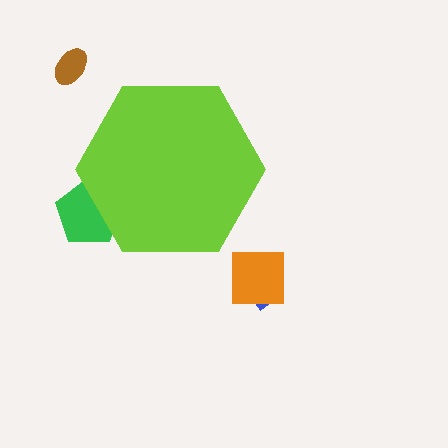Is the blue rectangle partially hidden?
No, the blue rectangle is fully visible.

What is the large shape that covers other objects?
A lime hexagon.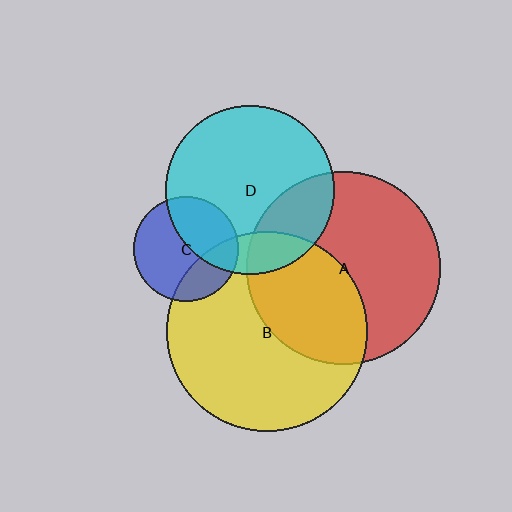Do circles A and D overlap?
Yes.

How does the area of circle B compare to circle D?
Approximately 1.4 times.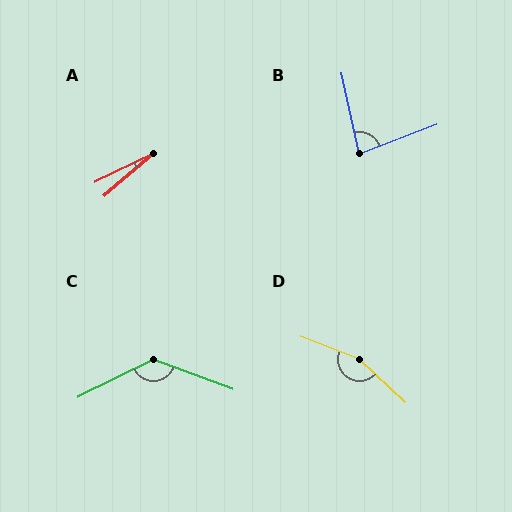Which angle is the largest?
D, at approximately 158 degrees.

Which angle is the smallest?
A, at approximately 16 degrees.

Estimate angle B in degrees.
Approximately 82 degrees.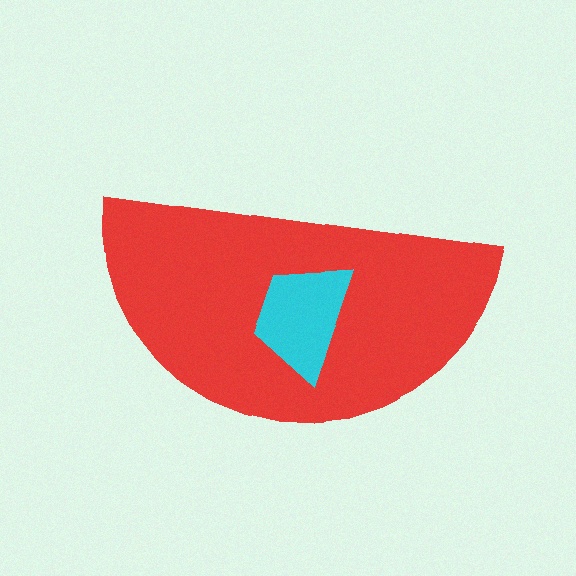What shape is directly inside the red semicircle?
The cyan trapezoid.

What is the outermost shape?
The red semicircle.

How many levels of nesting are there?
2.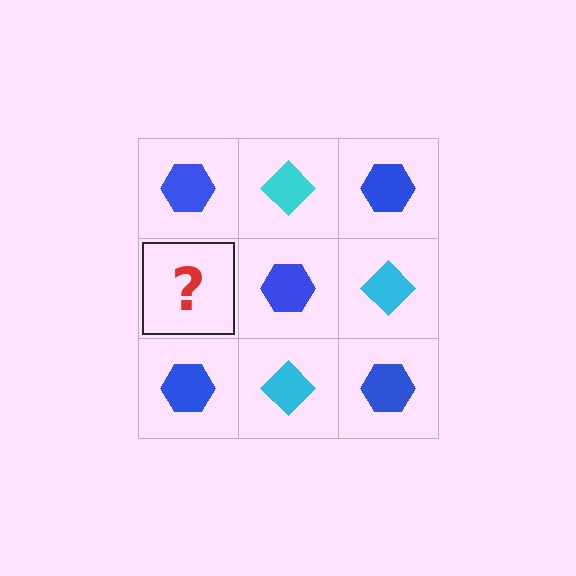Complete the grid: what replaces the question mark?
The question mark should be replaced with a cyan diamond.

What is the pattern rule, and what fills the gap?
The rule is that it alternates blue hexagon and cyan diamond in a checkerboard pattern. The gap should be filled with a cyan diamond.